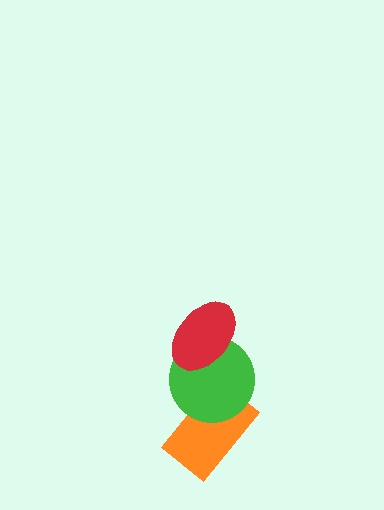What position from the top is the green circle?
The green circle is 2nd from the top.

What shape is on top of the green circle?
The red ellipse is on top of the green circle.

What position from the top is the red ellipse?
The red ellipse is 1st from the top.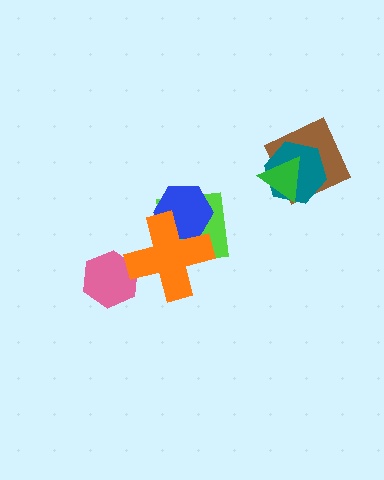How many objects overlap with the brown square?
2 objects overlap with the brown square.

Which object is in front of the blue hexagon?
The orange cross is in front of the blue hexagon.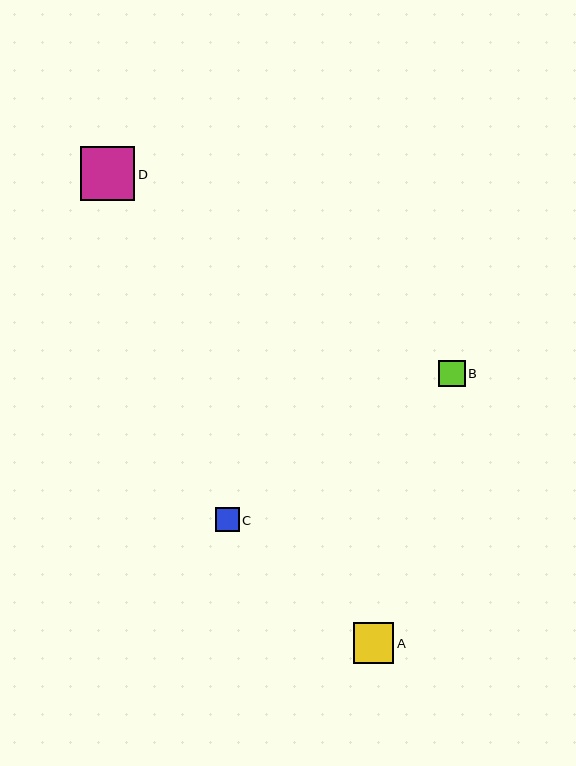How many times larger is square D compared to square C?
Square D is approximately 2.3 times the size of square C.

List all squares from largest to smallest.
From largest to smallest: D, A, B, C.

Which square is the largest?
Square D is the largest with a size of approximately 54 pixels.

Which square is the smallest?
Square C is the smallest with a size of approximately 24 pixels.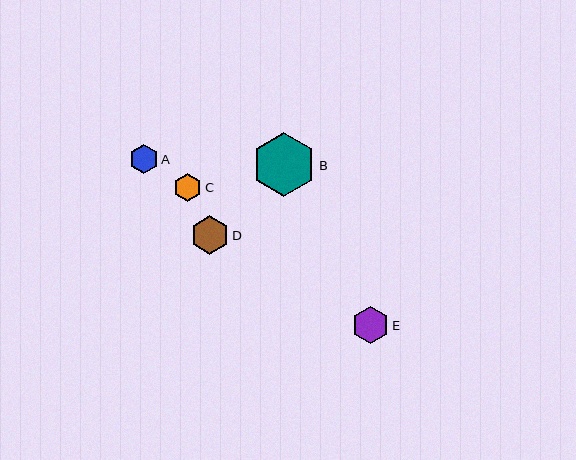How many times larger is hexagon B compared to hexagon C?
Hexagon B is approximately 2.3 times the size of hexagon C.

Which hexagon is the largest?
Hexagon B is the largest with a size of approximately 64 pixels.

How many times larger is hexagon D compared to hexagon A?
Hexagon D is approximately 1.4 times the size of hexagon A.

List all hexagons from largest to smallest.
From largest to smallest: B, D, E, A, C.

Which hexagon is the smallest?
Hexagon C is the smallest with a size of approximately 28 pixels.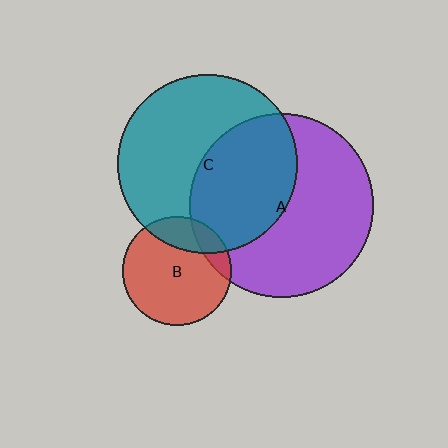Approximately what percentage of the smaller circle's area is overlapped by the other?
Approximately 15%.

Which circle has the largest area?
Circle A (purple).